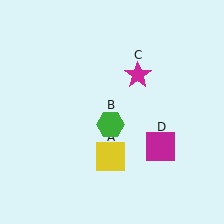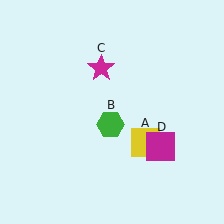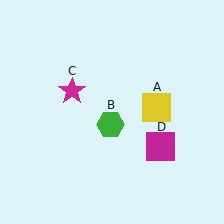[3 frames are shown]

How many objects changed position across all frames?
2 objects changed position: yellow square (object A), magenta star (object C).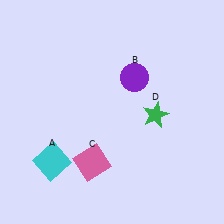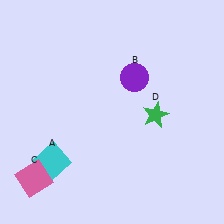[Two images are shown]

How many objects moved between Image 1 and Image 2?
1 object moved between the two images.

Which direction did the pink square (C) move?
The pink square (C) moved left.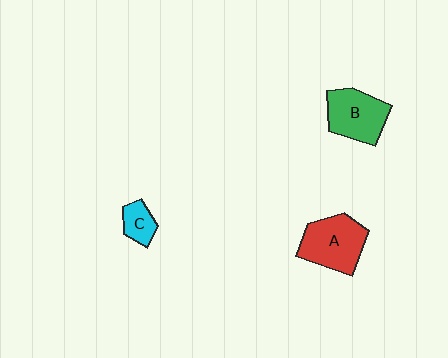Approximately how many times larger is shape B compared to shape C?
Approximately 2.4 times.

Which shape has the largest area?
Shape A (red).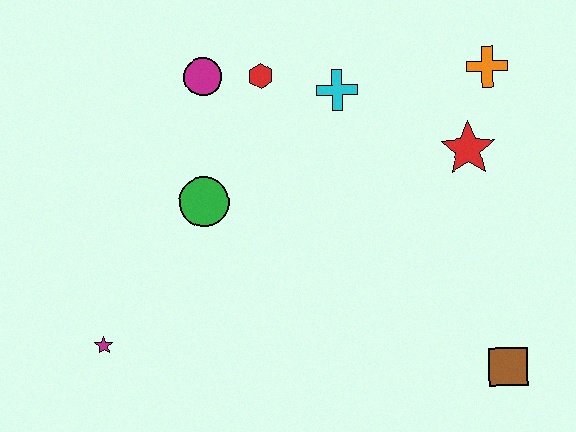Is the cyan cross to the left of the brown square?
Yes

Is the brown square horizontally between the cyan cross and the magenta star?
No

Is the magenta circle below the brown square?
No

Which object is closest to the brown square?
The red star is closest to the brown square.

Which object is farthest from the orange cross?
The magenta star is farthest from the orange cross.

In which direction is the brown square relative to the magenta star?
The brown square is to the right of the magenta star.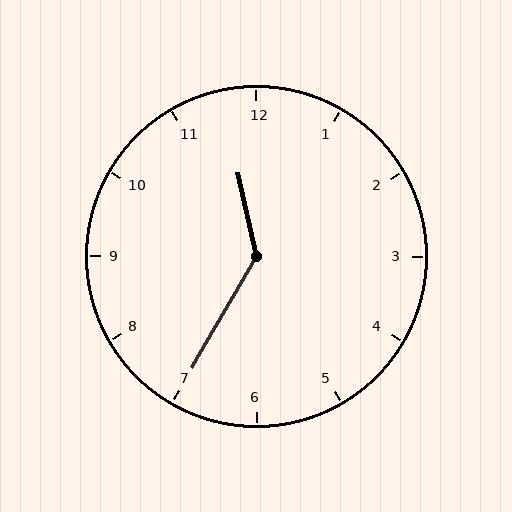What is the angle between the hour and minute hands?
Approximately 138 degrees.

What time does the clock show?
11:35.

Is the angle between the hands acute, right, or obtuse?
It is obtuse.